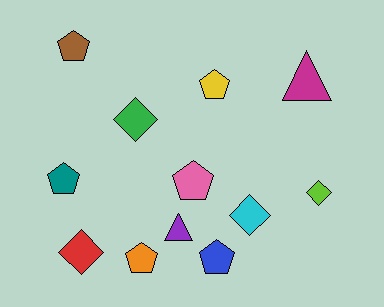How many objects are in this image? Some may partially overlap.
There are 12 objects.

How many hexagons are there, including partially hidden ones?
There are no hexagons.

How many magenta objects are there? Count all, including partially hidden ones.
There is 1 magenta object.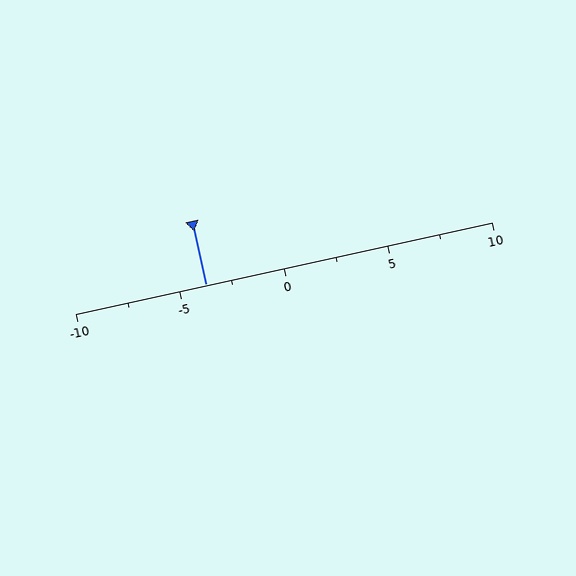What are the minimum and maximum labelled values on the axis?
The axis runs from -10 to 10.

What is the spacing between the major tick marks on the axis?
The major ticks are spaced 5 apart.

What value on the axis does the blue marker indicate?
The marker indicates approximately -3.8.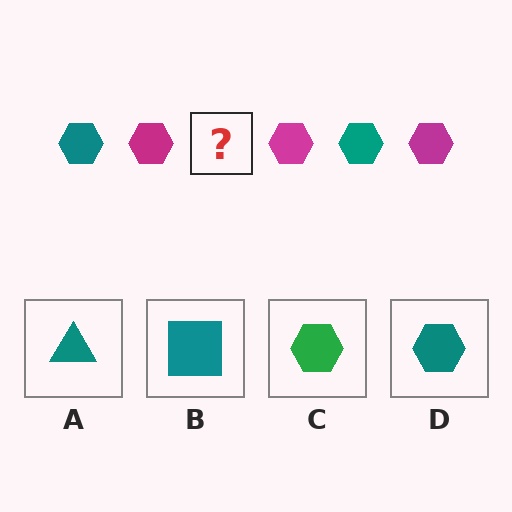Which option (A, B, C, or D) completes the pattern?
D.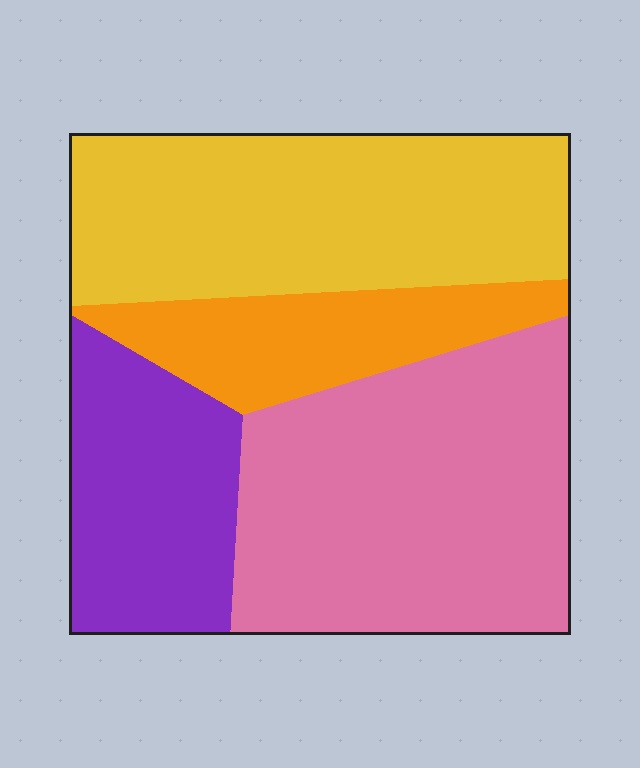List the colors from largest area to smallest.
From largest to smallest: pink, yellow, purple, orange.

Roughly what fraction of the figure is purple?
Purple covers roughly 20% of the figure.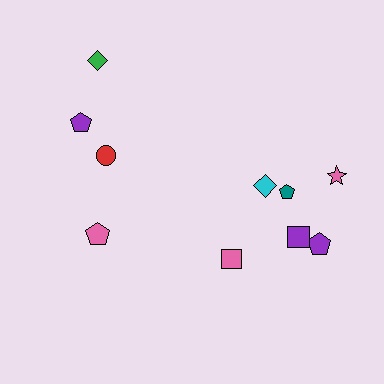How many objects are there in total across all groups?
There are 10 objects.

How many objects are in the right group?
There are 6 objects.